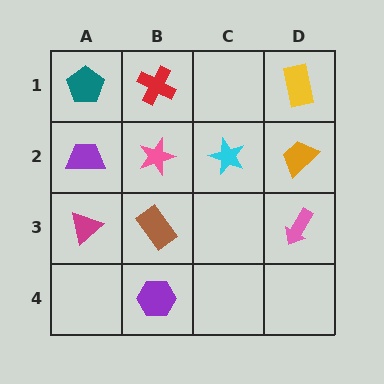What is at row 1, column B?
A red cross.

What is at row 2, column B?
A pink star.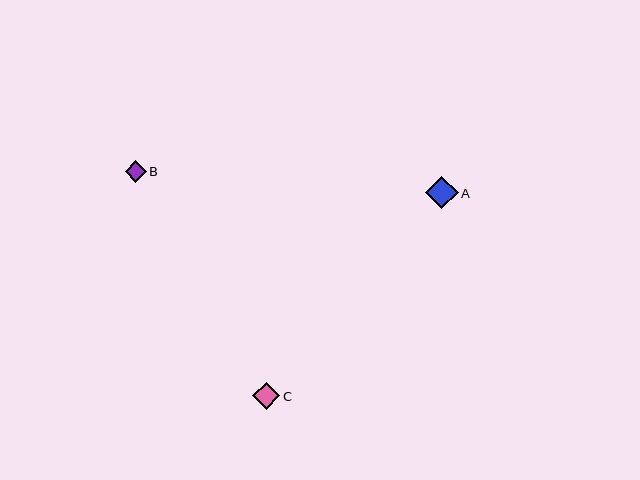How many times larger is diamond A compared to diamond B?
Diamond A is approximately 1.6 times the size of diamond B.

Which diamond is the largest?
Diamond A is the largest with a size of approximately 33 pixels.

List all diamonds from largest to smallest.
From largest to smallest: A, C, B.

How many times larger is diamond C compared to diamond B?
Diamond C is approximately 1.3 times the size of diamond B.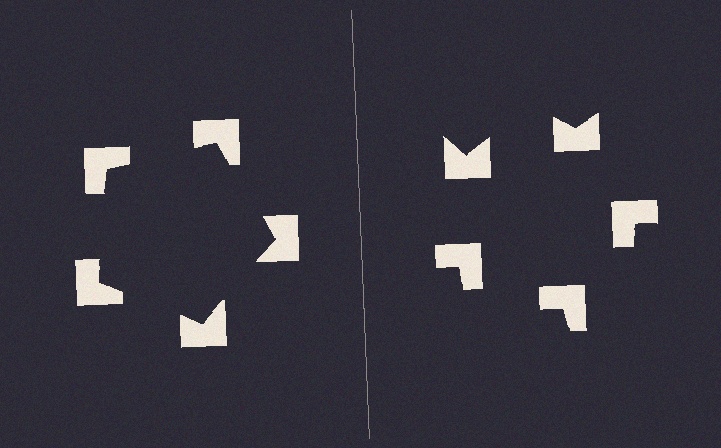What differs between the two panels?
The notched squares are positioned identically on both sides; only the wedge orientations differ. On the left they align to a pentagon; on the right they are misaligned.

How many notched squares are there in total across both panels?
10 — 5 on each side.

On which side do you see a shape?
An illusory pentagon appears on the left side. On the right side the wedge cuts are rotated, so no coherent shape forms.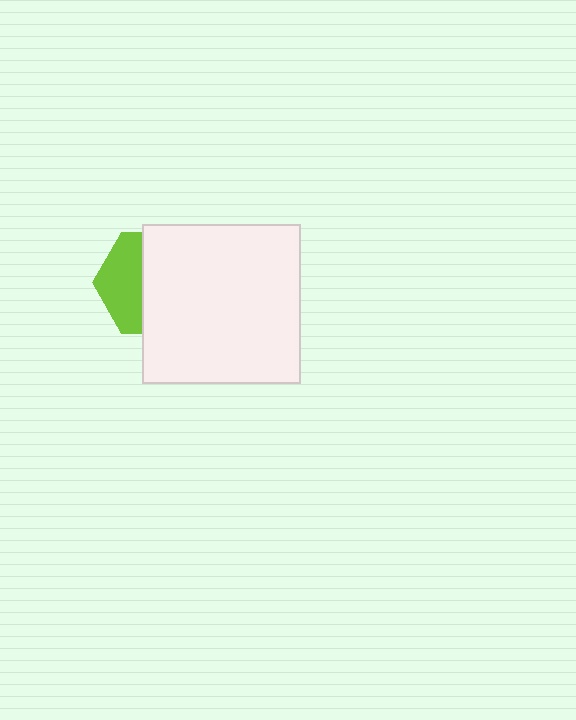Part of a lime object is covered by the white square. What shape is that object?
It is a hexagon.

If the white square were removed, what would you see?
You would see the complete lime hexagon.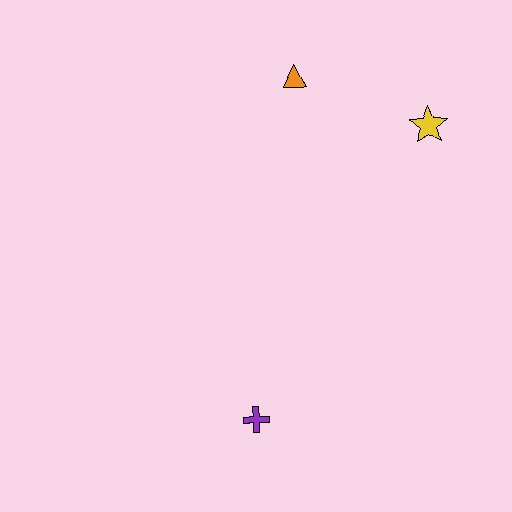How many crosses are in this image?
There is 1 cross.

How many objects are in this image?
There are 3 objects.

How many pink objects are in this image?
There are no pink objects.